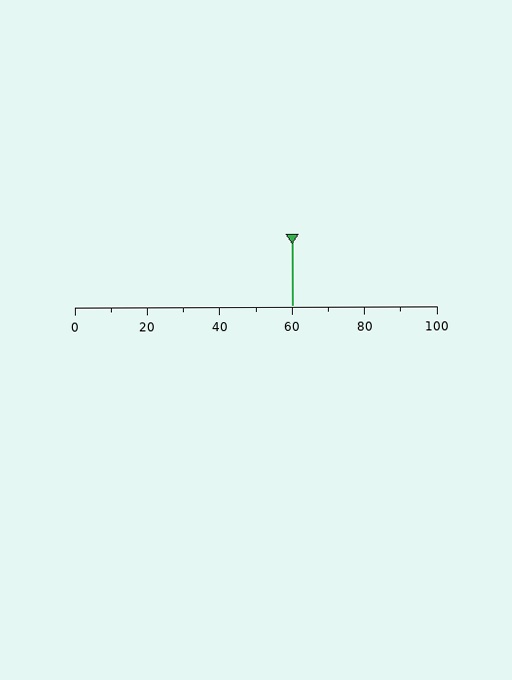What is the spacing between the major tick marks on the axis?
The major ticks are spaced 20 apart.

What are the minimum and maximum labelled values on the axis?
The axis runs from 0 to 100.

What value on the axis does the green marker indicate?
The marker indicates approximately 60.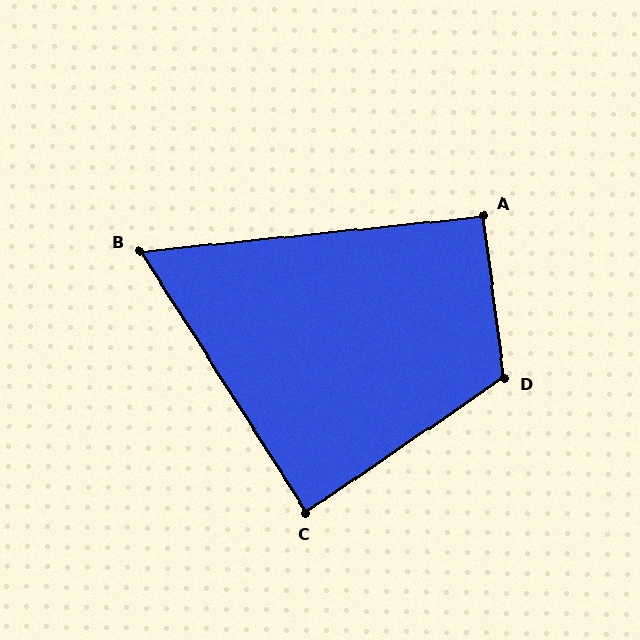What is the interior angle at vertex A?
Approximately 92 degrees (approximately right).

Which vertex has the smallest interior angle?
B, at approximately 63 degrees.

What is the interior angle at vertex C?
Approximately 88 degrees (approximately right).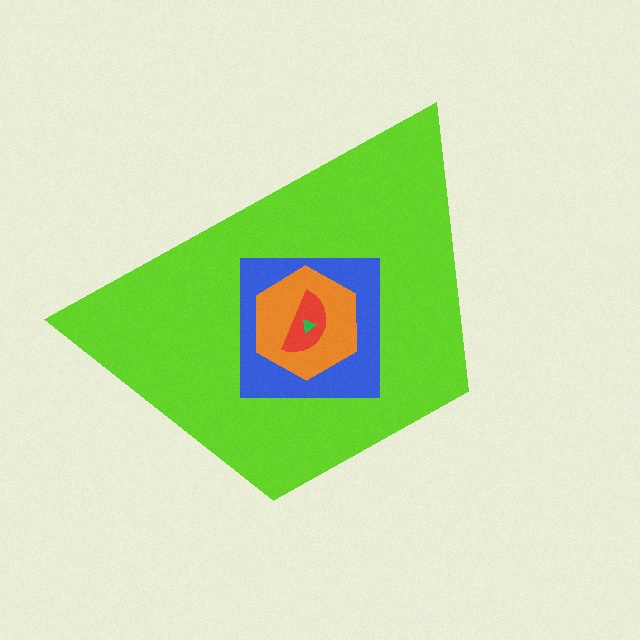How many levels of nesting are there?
5.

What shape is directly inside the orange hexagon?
The red semicircle.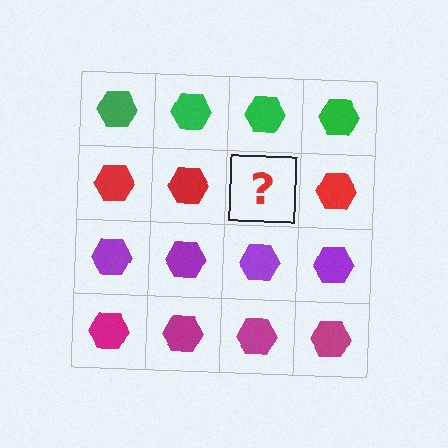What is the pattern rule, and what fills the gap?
The rule is that each row has a consistent color. The gap should be filled with a red hexagon.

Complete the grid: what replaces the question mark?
The question mark should be replaced with a red hexagon.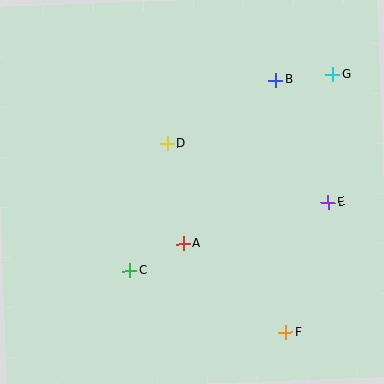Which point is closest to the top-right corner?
Point G is closest to the top-right corner.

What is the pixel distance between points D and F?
The distance between D and F is 223 pixels.